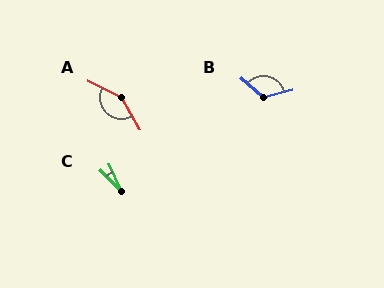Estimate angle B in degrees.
Approximately 125 degrees.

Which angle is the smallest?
C, at approximately 21 degrees.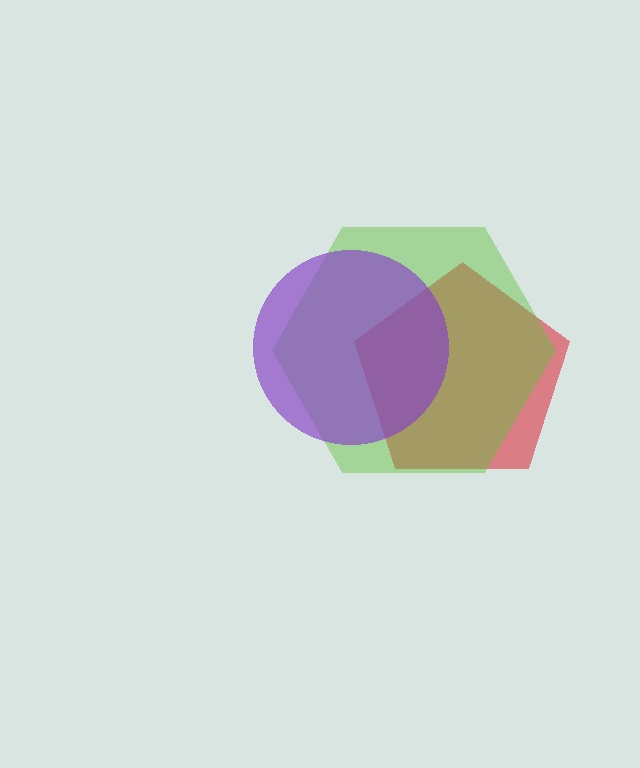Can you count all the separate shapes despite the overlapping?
Yes, there are 3 separate shapes.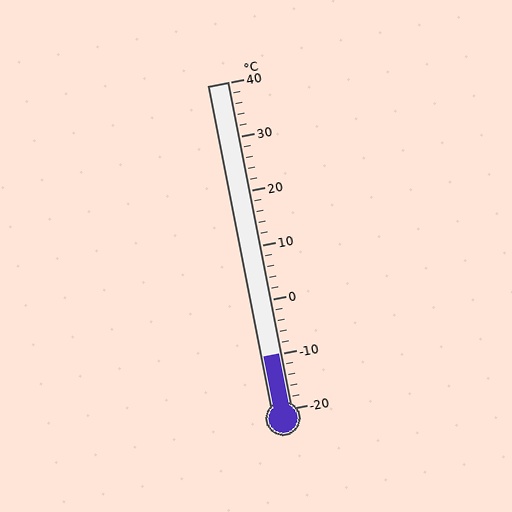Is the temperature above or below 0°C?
The temperature is below 0°C.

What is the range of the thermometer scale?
The thermometer scale ranges from -20°C to 40°C.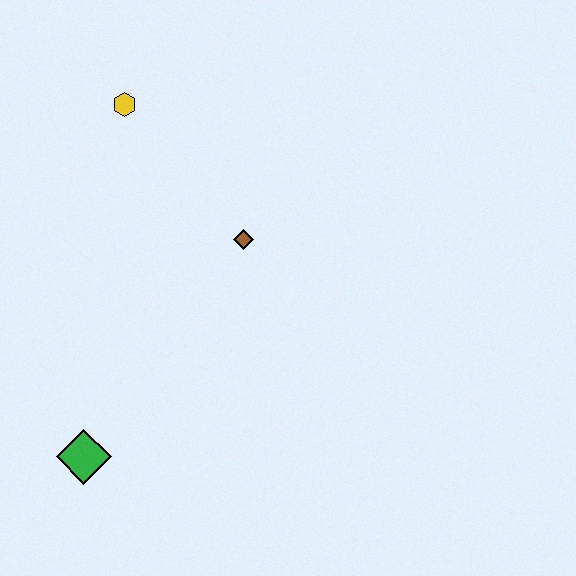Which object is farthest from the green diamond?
The yellow hexagon is farthest from the green diamond.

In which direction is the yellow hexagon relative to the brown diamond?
The yellow hexagon is above the brown diamond.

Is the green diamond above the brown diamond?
No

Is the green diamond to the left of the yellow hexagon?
Yes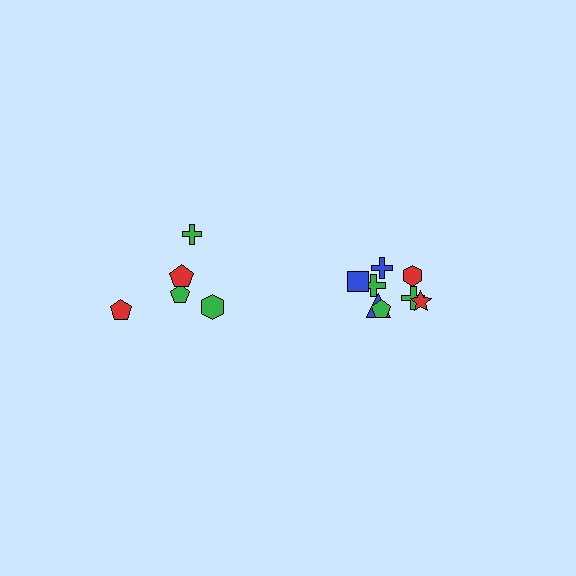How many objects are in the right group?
There are 8 objects.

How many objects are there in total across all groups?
There are 14 objects.